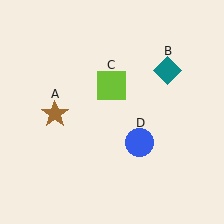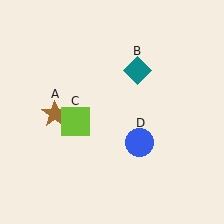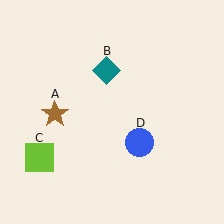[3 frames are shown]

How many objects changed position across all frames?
2 objects changed position: teal diamond (object B), lime square (object C).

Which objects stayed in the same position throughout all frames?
Brown star (object A) and blue circle (object D) remained stationary.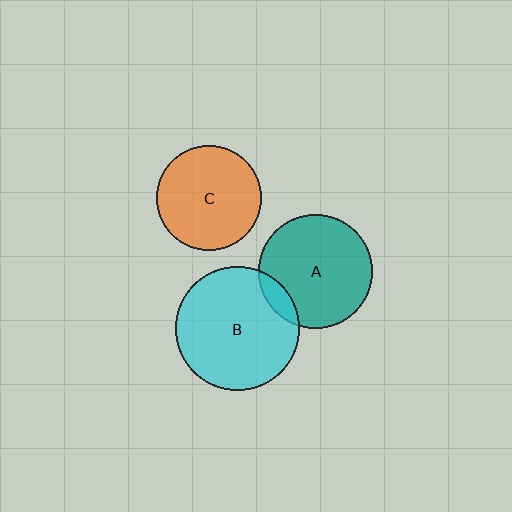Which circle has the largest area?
Circle B (cyan).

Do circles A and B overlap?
Yes.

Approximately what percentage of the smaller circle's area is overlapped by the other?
Approximately 10%.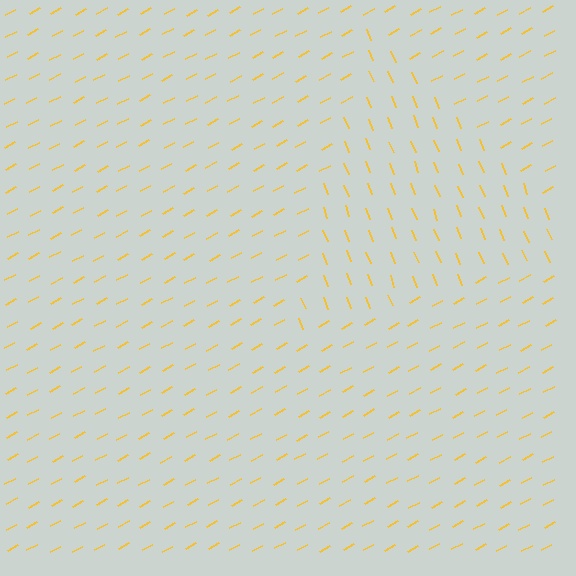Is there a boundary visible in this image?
Yes, there is a texture boundary formed by a change in line orientation.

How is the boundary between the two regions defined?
The boundary is defined purely by a change in line orientation (approximately 83 degrees difference). All lines are the same color and thickness.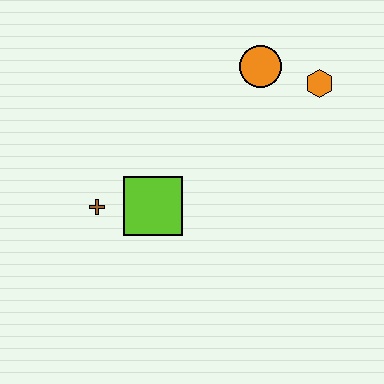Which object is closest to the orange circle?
The orange hexagon is closest to the orange circle.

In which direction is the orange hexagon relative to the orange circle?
The orange hexagon is to the right of the orange circle.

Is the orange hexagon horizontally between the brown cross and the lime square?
No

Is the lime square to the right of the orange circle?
No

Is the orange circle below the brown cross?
No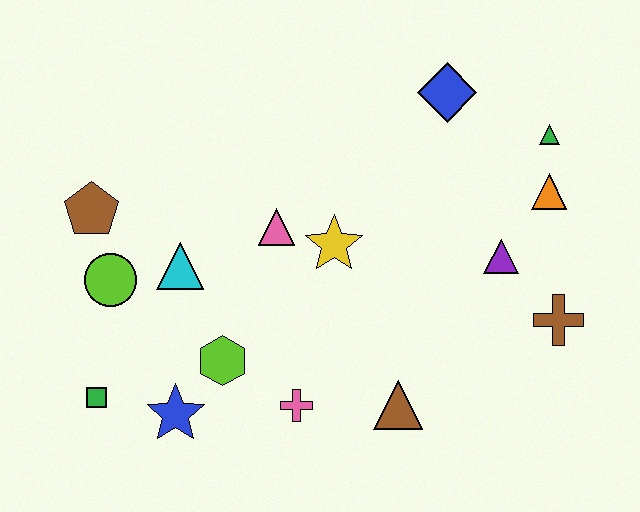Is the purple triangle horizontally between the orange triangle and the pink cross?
Yes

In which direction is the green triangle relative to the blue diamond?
The green triangle is to the right of the blue diamond.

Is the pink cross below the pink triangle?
Yes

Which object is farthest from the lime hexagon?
The green triangle is farthest from the lime hexagon.